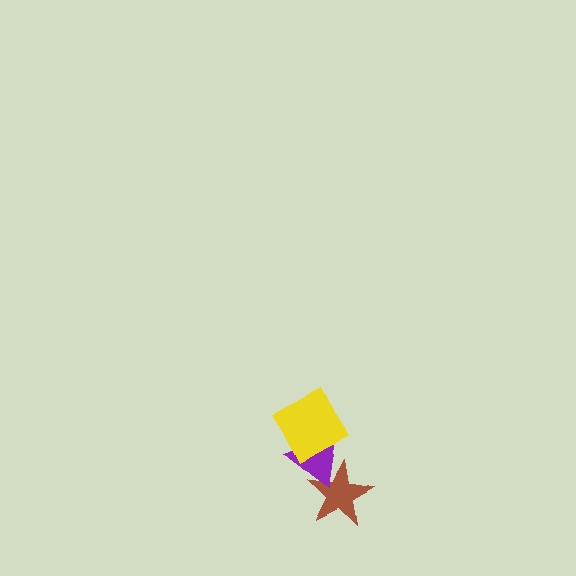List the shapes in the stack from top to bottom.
From top to bottom: the yellow square, the purple triangle, the brown star.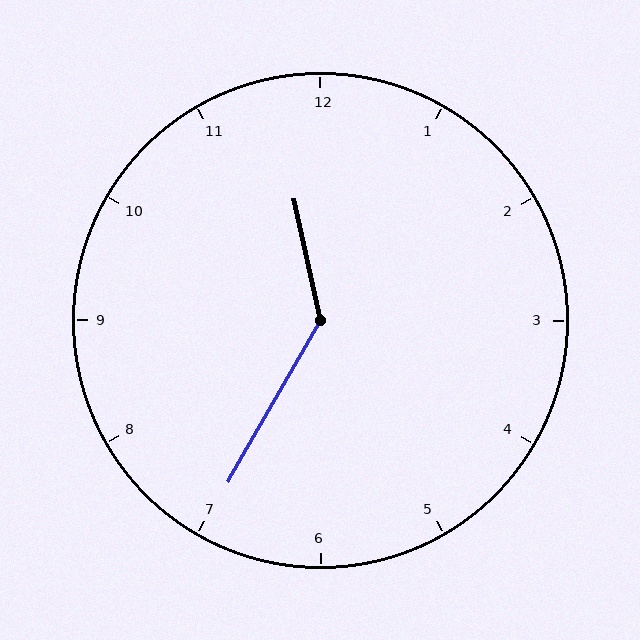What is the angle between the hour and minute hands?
Approximately 138 degrees.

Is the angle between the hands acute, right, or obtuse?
It is obtuse.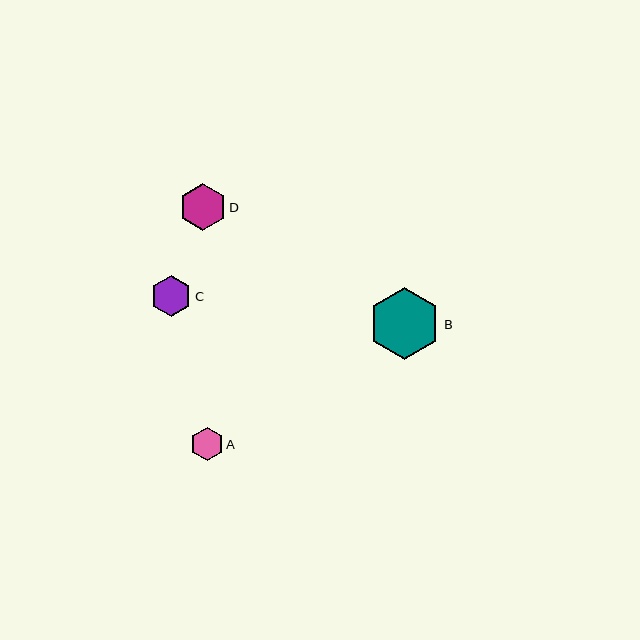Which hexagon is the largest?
Hexagon B is the largest with a size of approximately 72 pixels.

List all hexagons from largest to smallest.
From largest to smallest: B, D, C, A.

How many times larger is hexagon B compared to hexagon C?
Hexagon B is approximately 1.7 times the size of hexagon C.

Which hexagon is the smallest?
Hexagon A is the smallest with a size of approximately 33 pixels.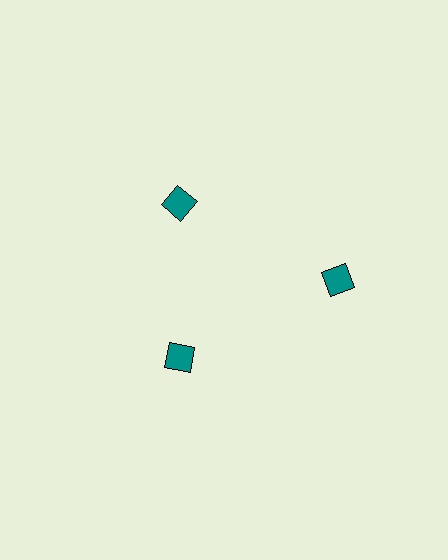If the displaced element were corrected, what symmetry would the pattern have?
It would have 3-fold rotational symmetry — the pattern would map onto itself every 120 degrees.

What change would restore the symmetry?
The symmetry would be restored by moving it inward, back onto the ring so that all 3 squares sit at equal angles and equal distance from the center.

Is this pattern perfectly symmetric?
No. The 3 teal squares are arranged in a ring, but one element near the 3 o'clock position is pushed outward from the center, breaking the 3-fold rotational symmetry.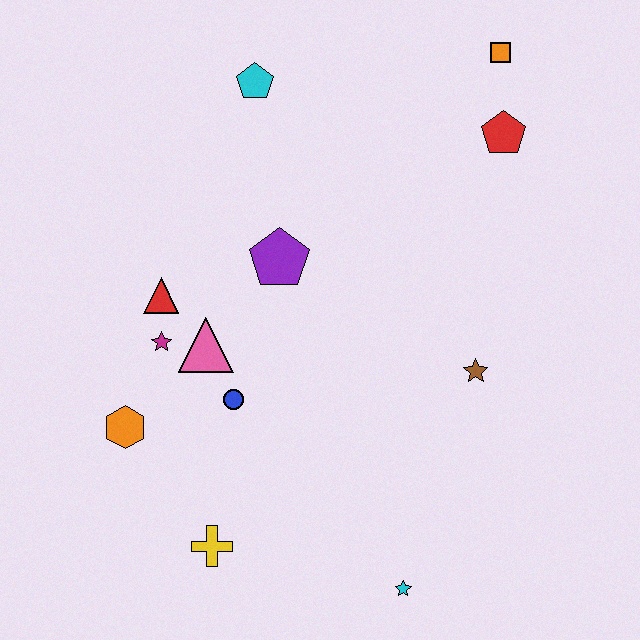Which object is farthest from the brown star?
The cyan pentagon is farthest from the brown star.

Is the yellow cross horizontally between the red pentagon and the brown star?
No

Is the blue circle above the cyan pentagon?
No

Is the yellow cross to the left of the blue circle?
Yes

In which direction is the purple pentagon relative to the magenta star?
The purple pentagon is to the right of the magenta star.